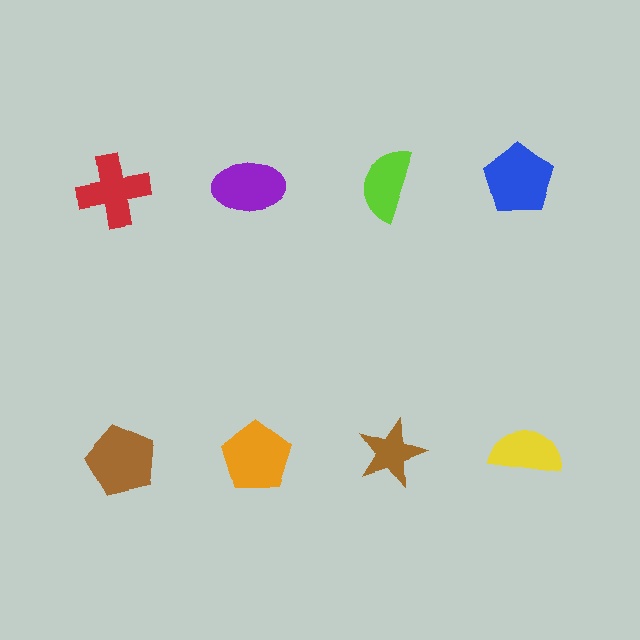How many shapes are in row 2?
4 shapes.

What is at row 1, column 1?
A red cross.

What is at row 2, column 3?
A brown star.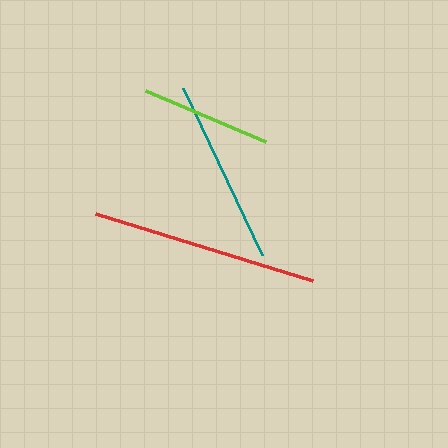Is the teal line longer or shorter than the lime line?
The teal line is longer than the lime line.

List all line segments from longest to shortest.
From longest to shortest: red, teal, lime.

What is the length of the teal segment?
The teal segment is approximately 185 pixels long.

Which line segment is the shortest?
The lime line is the shortest at approximately 130 pixels.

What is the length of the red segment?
The red segment is approximately 227 pixels long.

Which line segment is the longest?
The red line is the longest at approximately 227 pixels.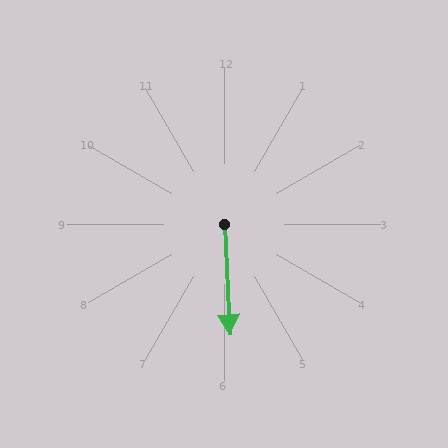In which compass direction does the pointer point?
South.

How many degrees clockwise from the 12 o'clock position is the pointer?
Approximately 177 degrees.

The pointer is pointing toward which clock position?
Roughly 6 o'clock.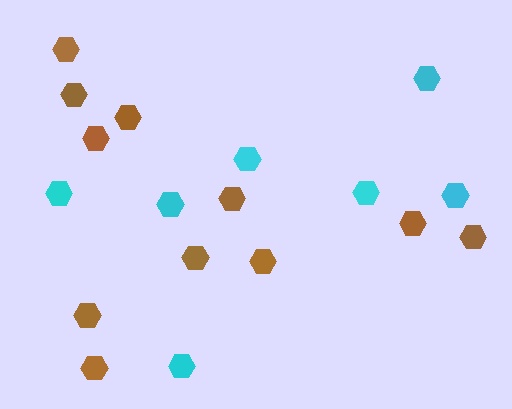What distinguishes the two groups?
There are 2 groups: one group of brown hexagons (11) and one group of cyan hexagons (7).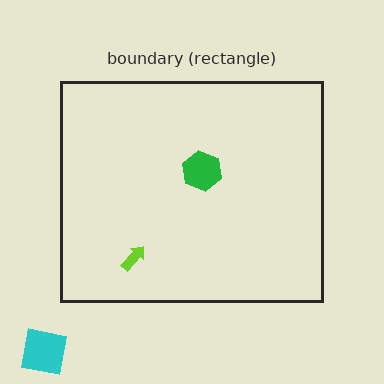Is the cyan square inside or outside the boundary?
Outside.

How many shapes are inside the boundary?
2 inside, 1 outside.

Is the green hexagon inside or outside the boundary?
Inside.